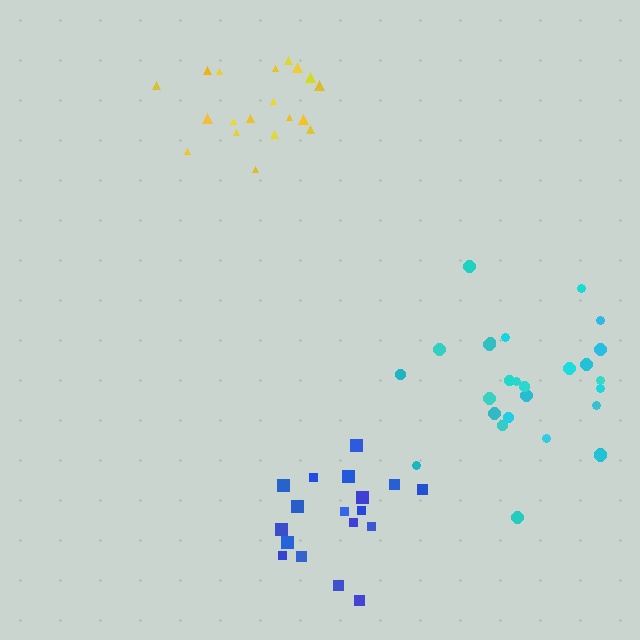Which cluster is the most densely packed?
Blue.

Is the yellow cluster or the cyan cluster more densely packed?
Cyan.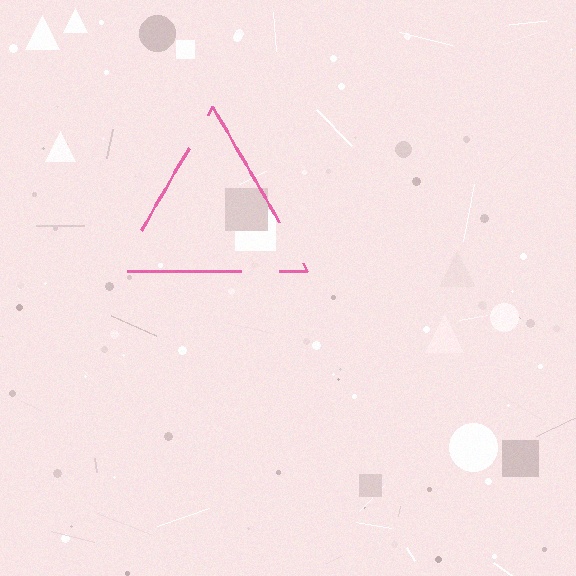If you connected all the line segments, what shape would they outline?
They would outline a triangle.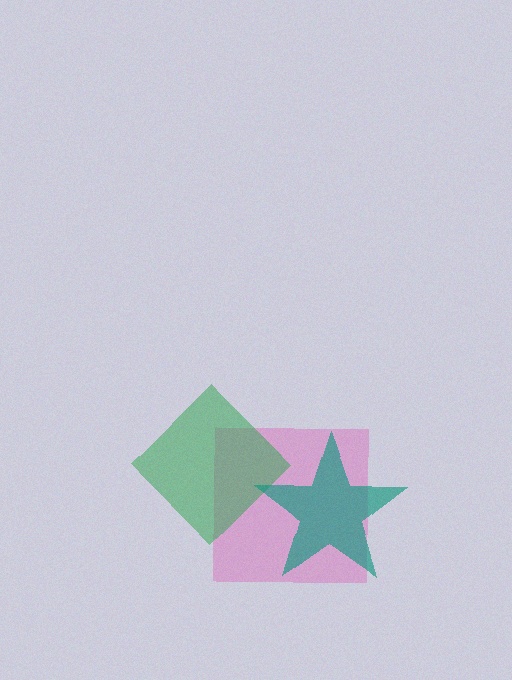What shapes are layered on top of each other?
The layered shapes are: a pink square, a green diamond, a teal star.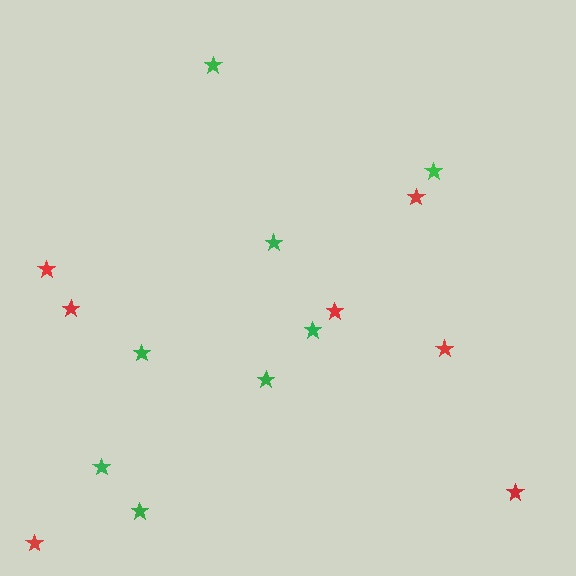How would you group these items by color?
There are 2 groups: one group of green stars (8) and one group of red stars (7).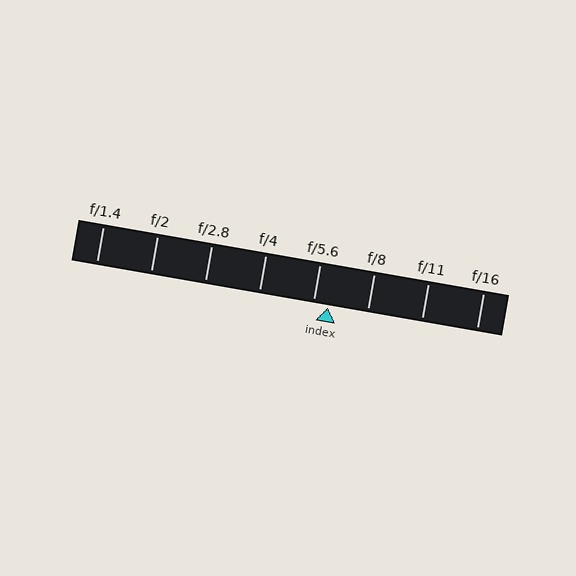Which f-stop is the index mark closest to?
The index mark is closest to f/5.6.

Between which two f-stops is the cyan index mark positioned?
The index mark is between f/5.6 and f/8.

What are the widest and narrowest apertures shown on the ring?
The widest aperture shown is f/1.4 and the narrowest is f/16.